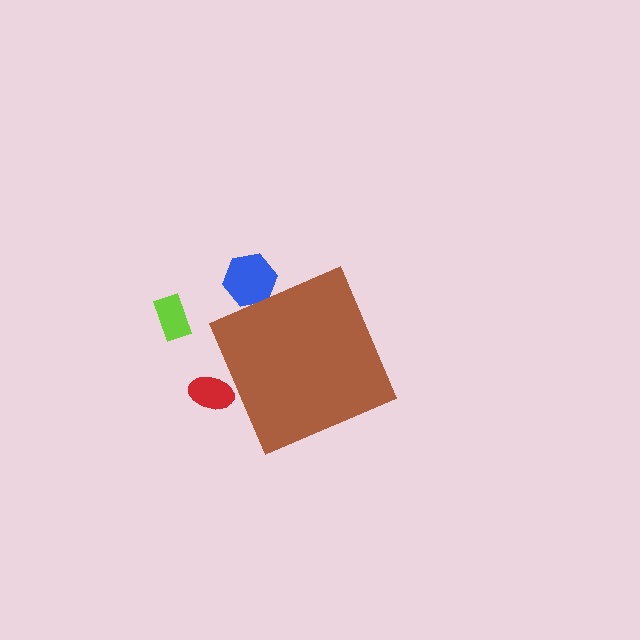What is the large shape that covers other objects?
A brown diamond.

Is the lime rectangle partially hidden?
No, the lime rectangle is fully visible.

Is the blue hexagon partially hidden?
Yes, the blue hexagon is partially hidden behind the brown diamond.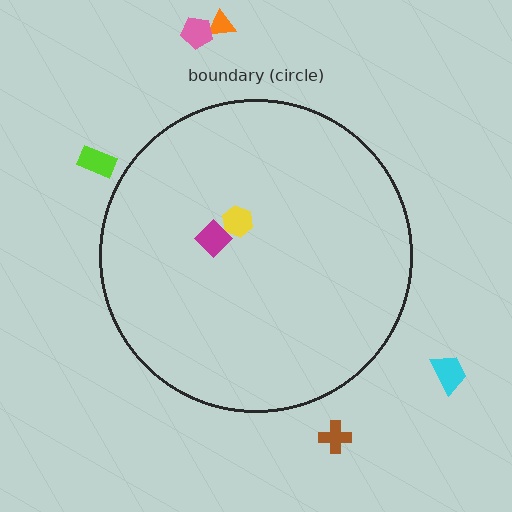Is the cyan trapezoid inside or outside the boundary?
Outside.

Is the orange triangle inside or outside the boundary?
Outside.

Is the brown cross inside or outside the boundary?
Outside.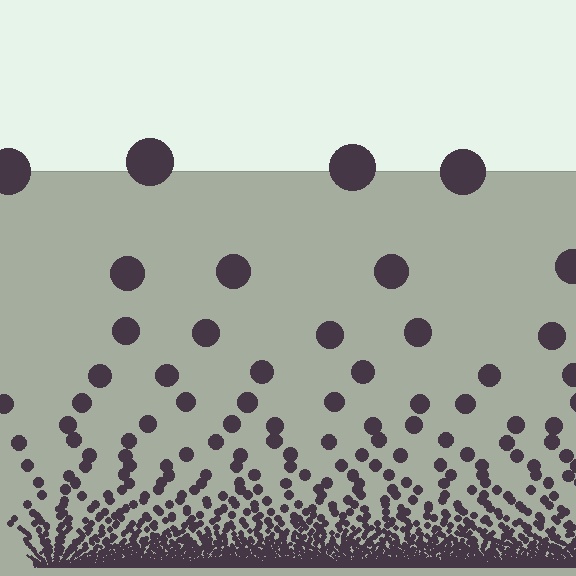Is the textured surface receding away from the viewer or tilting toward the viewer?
The surface appears to tilt toward the viewer. Texture elements get larger and sparser toward the top.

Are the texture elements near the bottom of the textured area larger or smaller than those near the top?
Smaller. The gradient is inverted — elements near the bottom are smaller and denser.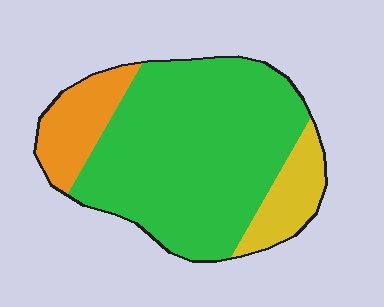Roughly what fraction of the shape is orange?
Orange covers roughly 15% of the shape.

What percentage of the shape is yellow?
Yellow takes up about one eighth (1/8) of the shape.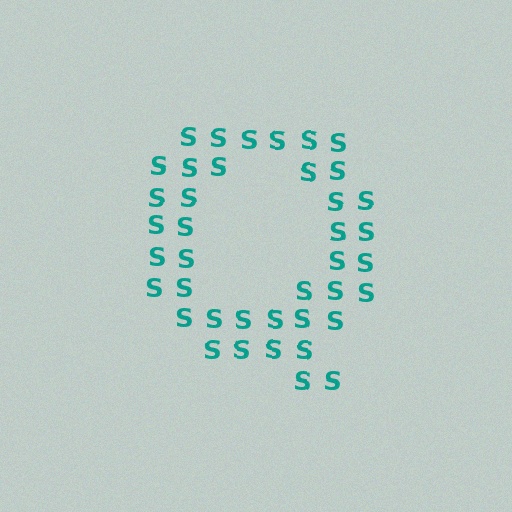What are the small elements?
The small elements are letter S's.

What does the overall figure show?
The overall figure shows the letter Q.